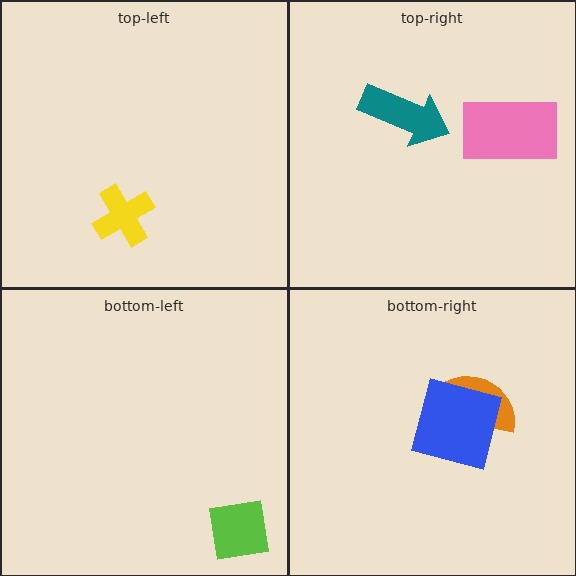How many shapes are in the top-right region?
2.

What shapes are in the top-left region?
The yellow cross.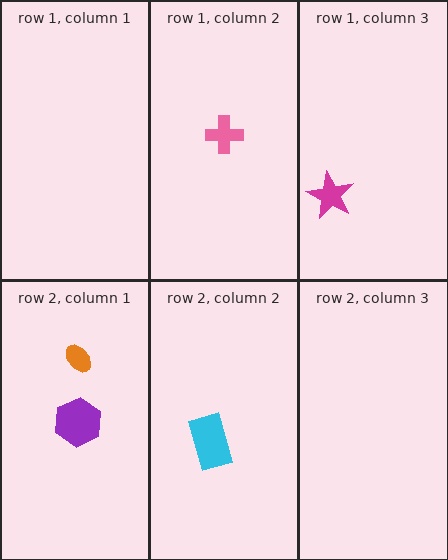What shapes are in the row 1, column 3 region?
The magenta star.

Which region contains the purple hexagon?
The row 2, column 1 region.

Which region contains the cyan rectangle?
The row 2, column 2 region.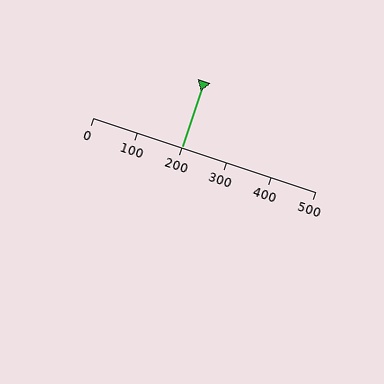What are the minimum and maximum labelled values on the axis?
The axis runs from 0 to 500.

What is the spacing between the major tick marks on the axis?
The major ticks are spaced 100 apart.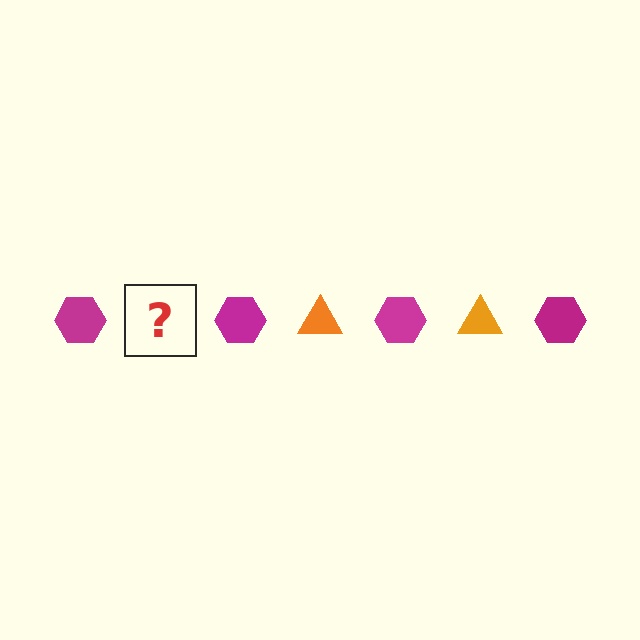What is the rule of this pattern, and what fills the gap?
The rule is that the pattern alternates between magenta hexagon and orange triangle. The gap should be filled with an orange triangle.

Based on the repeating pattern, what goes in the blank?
The blank should be an orange triangle.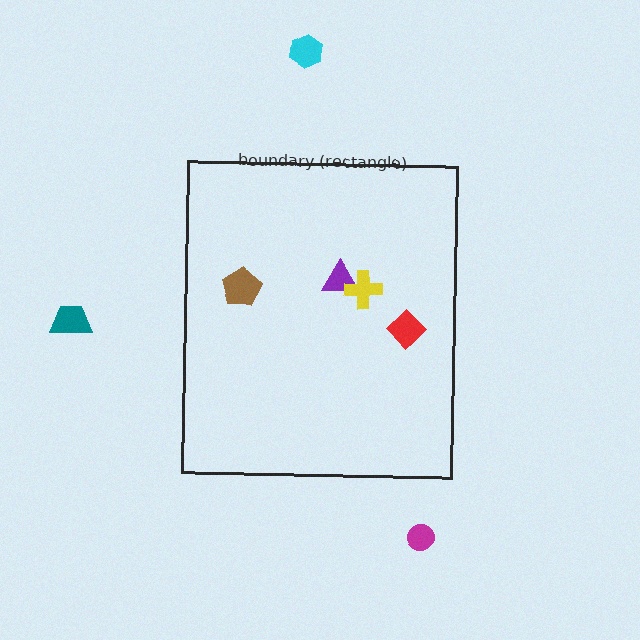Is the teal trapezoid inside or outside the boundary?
Outside.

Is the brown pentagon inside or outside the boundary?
Inside.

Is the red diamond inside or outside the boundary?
Inside.